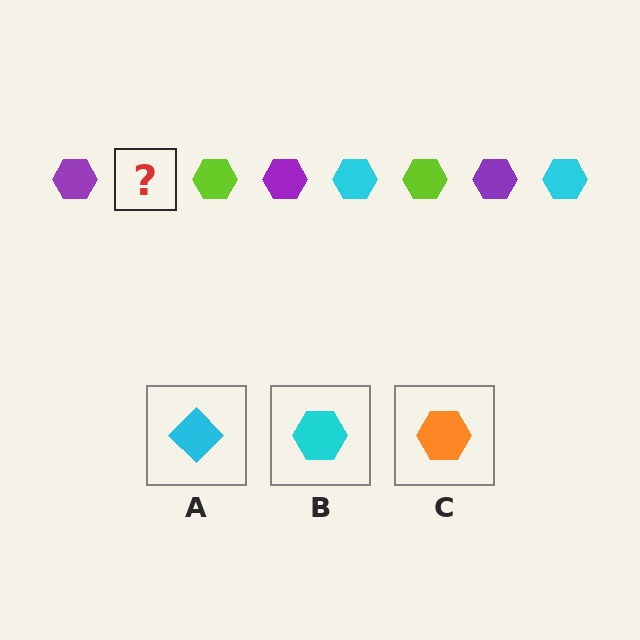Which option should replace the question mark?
Option B.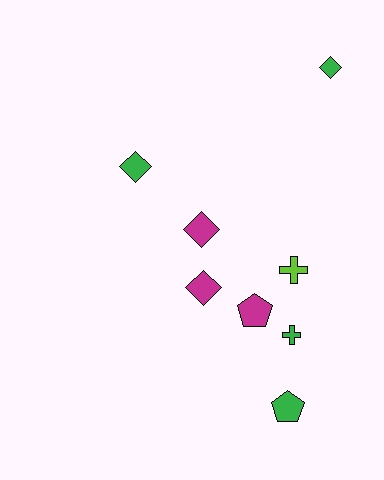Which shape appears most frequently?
Diamond, with 4 objects.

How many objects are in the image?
There are 8 objects.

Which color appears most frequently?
Green, with 4 objects.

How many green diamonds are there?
There are 2 green diamonds.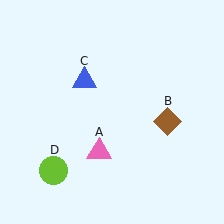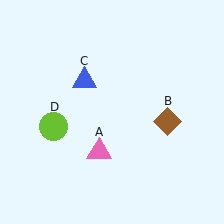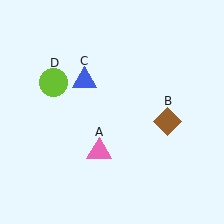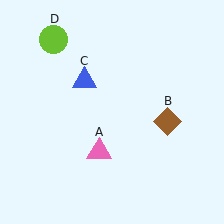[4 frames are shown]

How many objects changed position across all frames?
1 object changed position: lime circle (object D).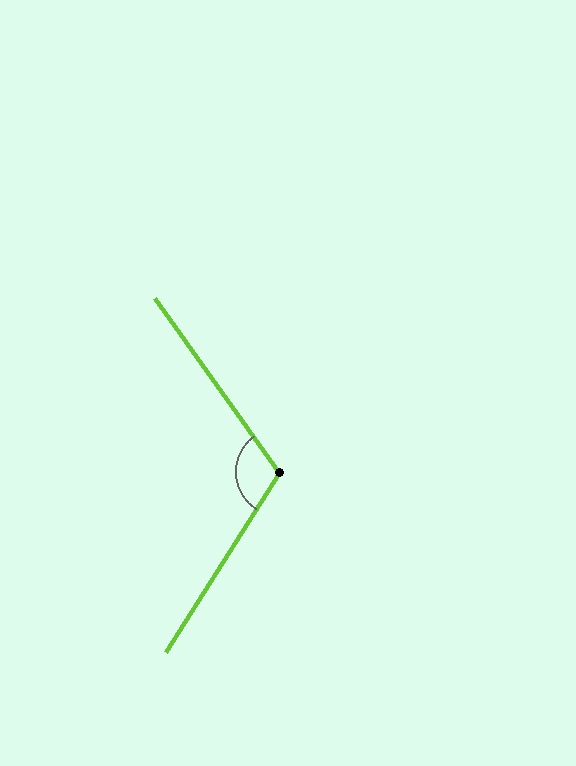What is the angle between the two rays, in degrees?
Approximately 112 degrees.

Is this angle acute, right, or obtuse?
It is obtuse.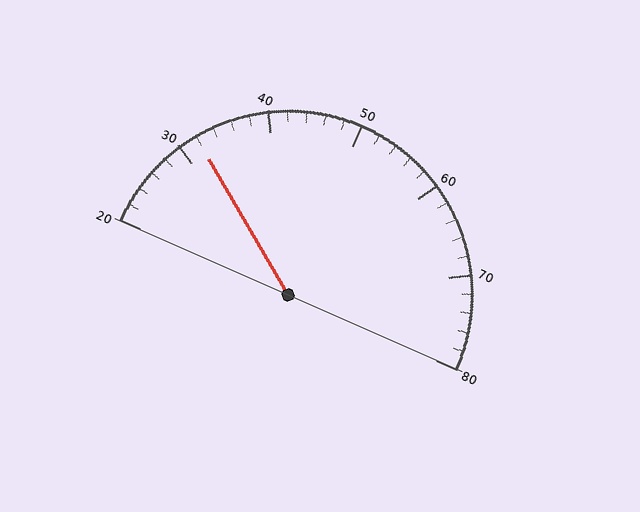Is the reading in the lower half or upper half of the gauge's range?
The reading is in the lower half of the range (20 to 80).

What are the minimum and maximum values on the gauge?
The gauge ranges from 20 to 80.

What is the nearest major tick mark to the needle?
The nearest major tick mark is 30.